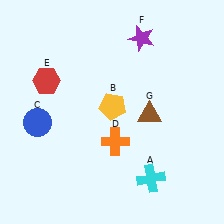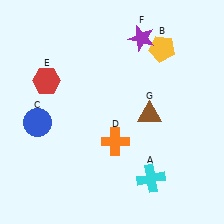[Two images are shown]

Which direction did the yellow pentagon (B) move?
The yellow pentagon (B) moved up.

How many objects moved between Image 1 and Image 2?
1 object moved between the two images.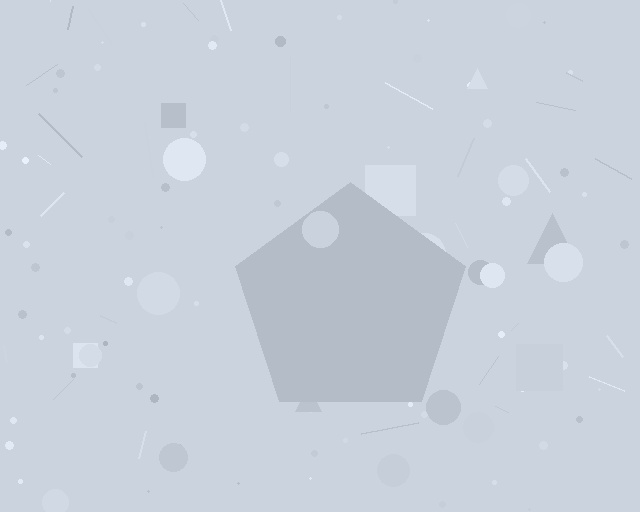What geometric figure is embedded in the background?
A pentagon is embedded in the background.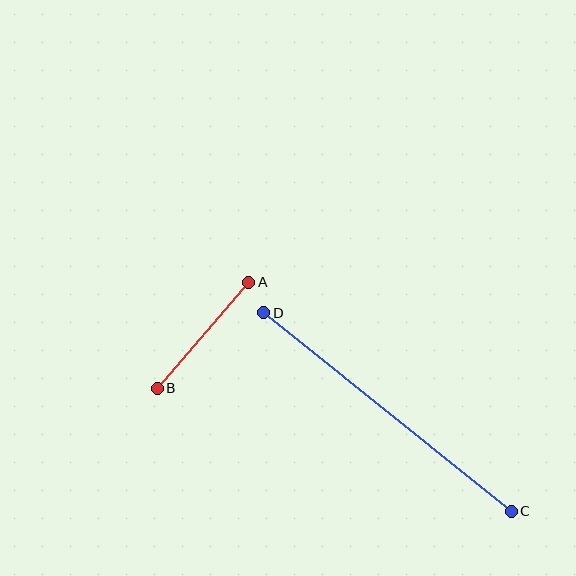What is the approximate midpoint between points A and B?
The midpoint is at approximately (203, 335) pixels.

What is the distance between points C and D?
The distance is approximately 317 pixels.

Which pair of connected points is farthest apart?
Points C and D are farthest apart.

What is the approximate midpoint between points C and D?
The midpoint is at approximately (388, 412) pixels.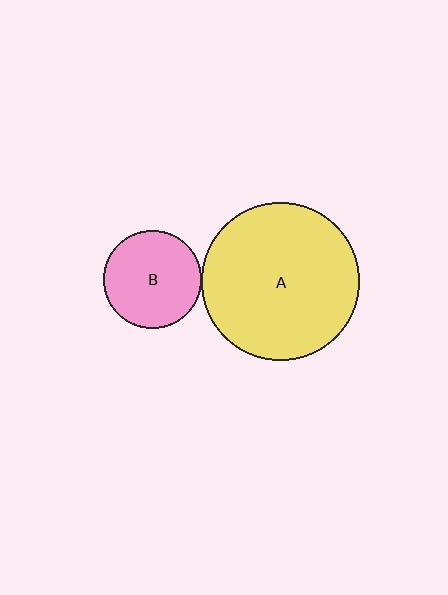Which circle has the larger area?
Circle A (yellow).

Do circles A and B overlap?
Yes.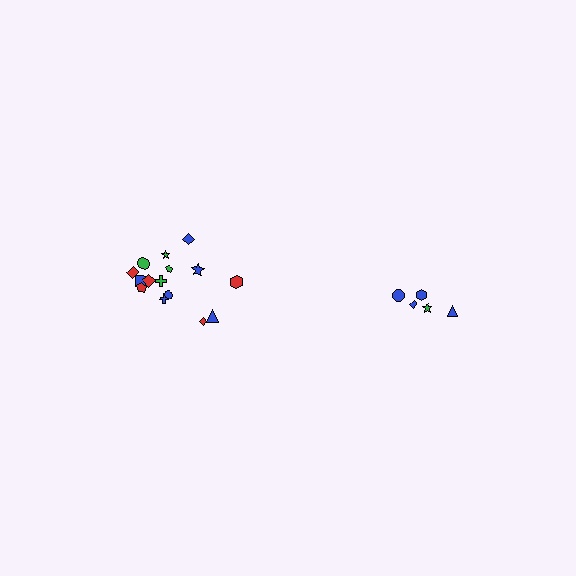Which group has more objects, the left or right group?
The left group.